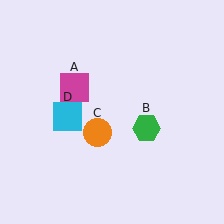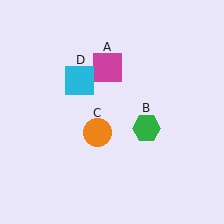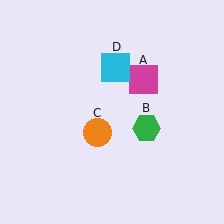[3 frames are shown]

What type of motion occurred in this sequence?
The magenta square (object A), cyan square (object D) rotated clockwise around the center of the scene.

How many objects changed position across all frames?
2 objects changed position: magenta square (object A), cyan square (object D).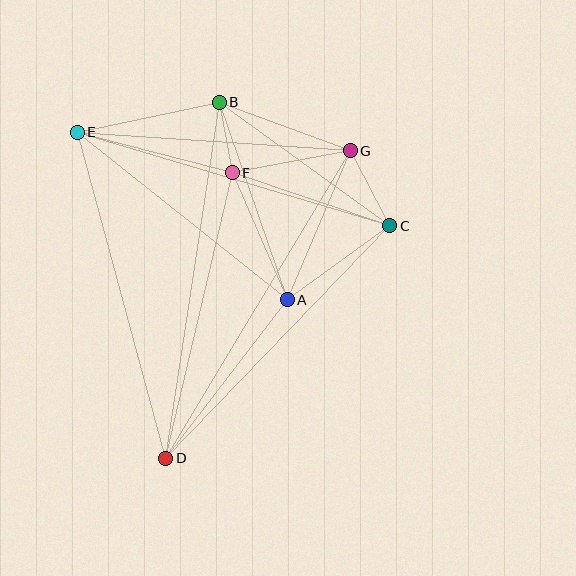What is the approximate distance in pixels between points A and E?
The distance between A and E is approximately 269 pixels.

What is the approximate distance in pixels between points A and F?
The distance between A and F is approximately 139 pixels.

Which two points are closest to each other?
Points B and F are closest to each other.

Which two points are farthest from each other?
Points B and D are farthest from each other.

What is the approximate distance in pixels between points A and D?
The distance between A and D is approximately 200 pixels.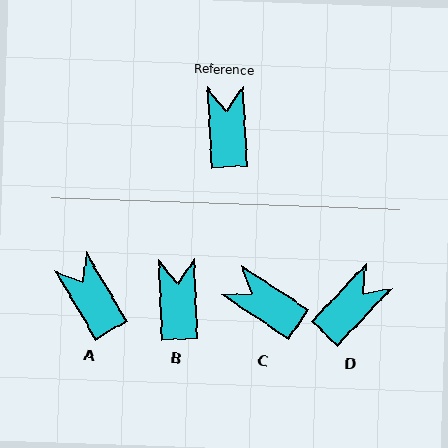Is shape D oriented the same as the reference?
No, it is off by about 46 degrees.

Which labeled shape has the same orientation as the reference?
B.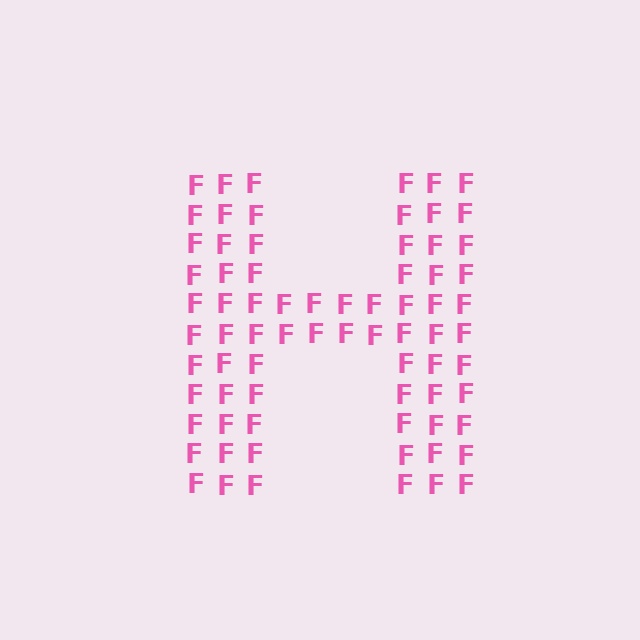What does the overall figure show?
The overall figure shows the letter H.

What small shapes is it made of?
It is made of small letter F's.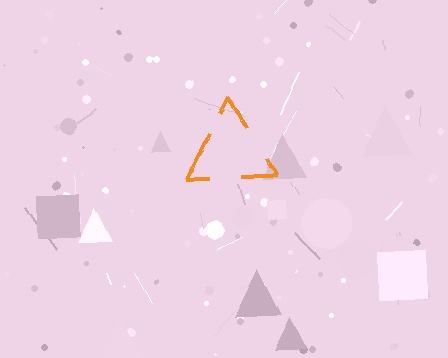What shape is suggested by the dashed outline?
The dashed outline suggests a triangle.